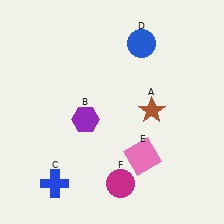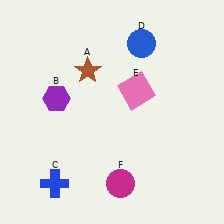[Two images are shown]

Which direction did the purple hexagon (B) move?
The purple hexagon (B) moved left.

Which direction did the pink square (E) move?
The pink square (E) moved up.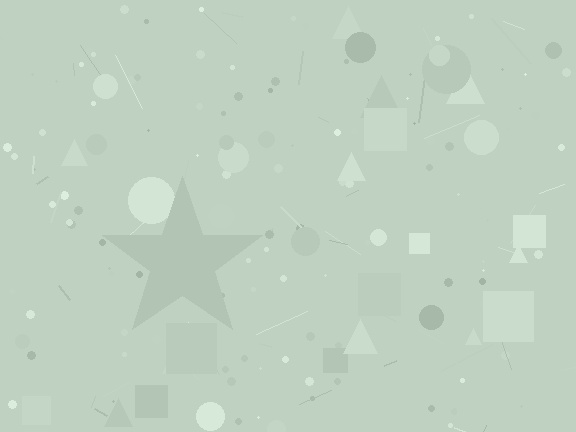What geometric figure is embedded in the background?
A star is embedded in the background.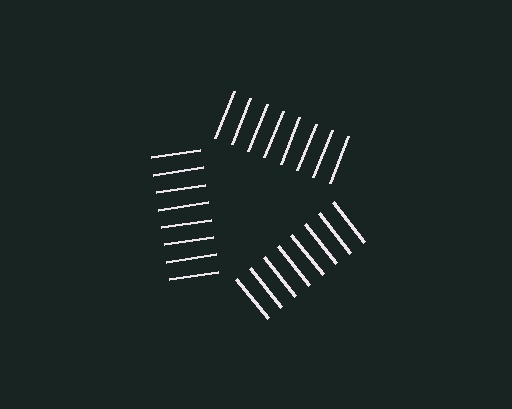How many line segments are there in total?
24 — 8 along each of the 3 edges.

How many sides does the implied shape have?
3 sides — the line-ends trace a triangle.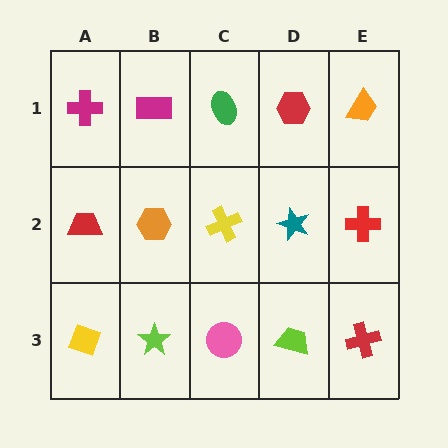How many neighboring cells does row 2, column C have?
4.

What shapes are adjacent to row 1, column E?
A red cross (row 2, column E), a red hexagon (row 1, column D).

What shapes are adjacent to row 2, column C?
A green ellipse (row 1, column C), a pink circle (row 3, column C), an orange hexagon (row 2, column B), a teal star (row 2, column D).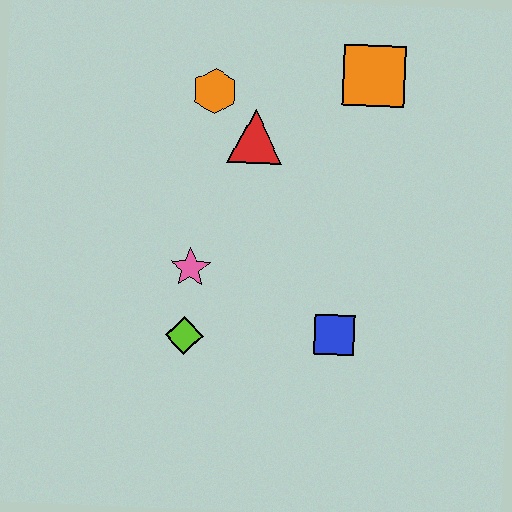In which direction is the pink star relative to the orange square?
The pink star is below the orange square.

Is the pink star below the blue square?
No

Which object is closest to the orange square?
The red triangle is closest to the orange square.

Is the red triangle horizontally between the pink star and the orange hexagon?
No